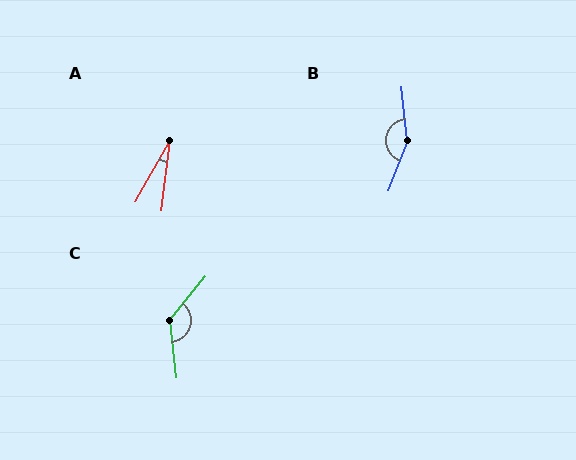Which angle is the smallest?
A, at approximately 23 degrees.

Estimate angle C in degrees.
Approximately 134 degrees.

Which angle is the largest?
B, at approximately 153 degrees.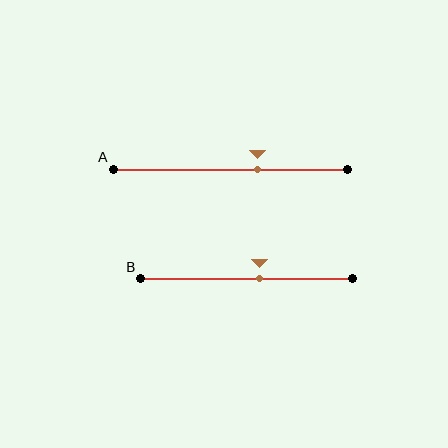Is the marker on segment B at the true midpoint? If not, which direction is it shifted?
No, the marker on segment B is shifted to the right by about 6% of the segment length.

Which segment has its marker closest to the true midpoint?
Segment B has its marker closest to the true midpoint.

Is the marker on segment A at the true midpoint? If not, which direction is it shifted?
No, the marker on segment A is shifted to the right by about 12% of the segment length.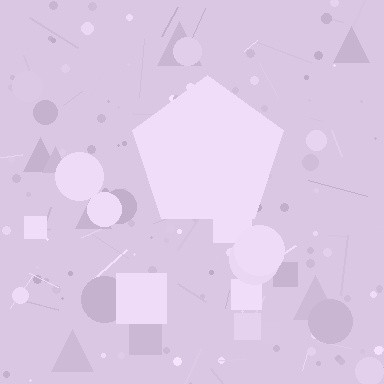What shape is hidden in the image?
A pentagon is hidden in the image.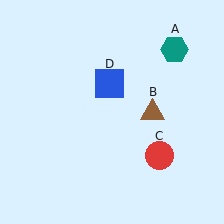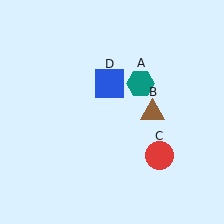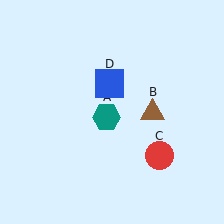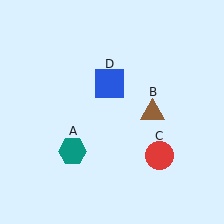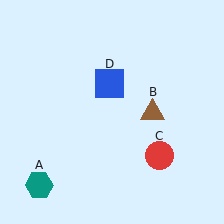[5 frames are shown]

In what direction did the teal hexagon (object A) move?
The teal hexagon (object A) moved down and to the left.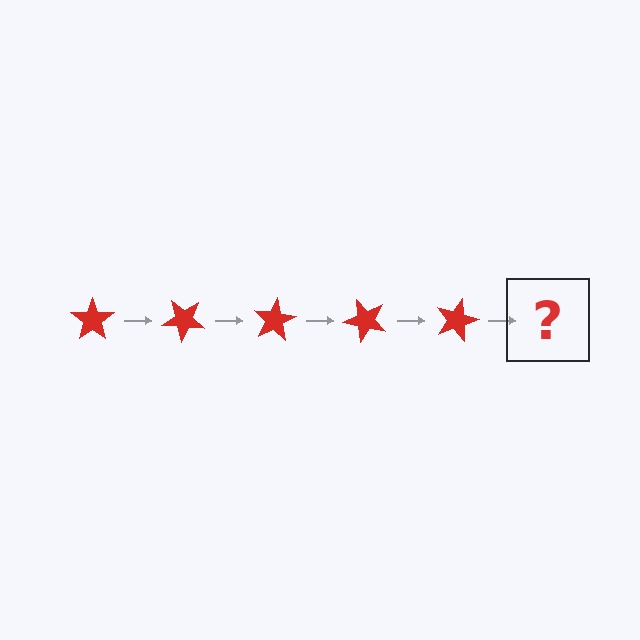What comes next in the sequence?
The next element should be a red star rotated 200 degrees.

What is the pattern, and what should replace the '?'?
The pattern is that the star rotates 40 degrees each step. The '?' should be a red star rotated 200 degrees.